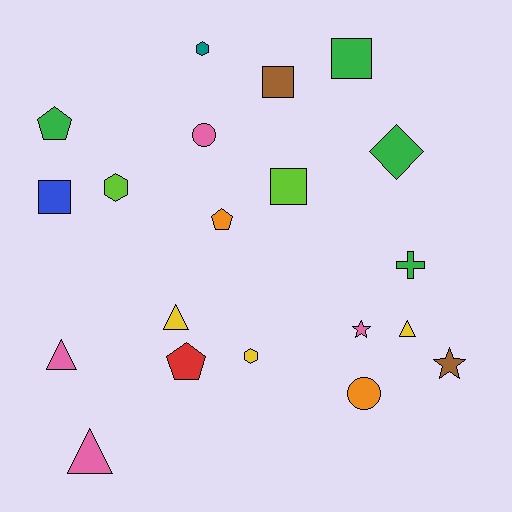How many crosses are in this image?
There is 1 cross.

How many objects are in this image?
There are 20 objects.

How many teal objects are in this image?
There is 1 teal object.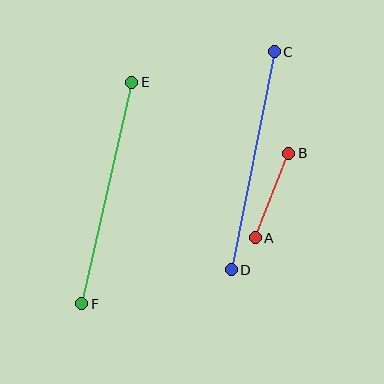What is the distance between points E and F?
The distance is approximately 227 pixels.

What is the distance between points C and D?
The distance is approximately 222 pixels.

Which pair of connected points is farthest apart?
Points E and F are farthest apart.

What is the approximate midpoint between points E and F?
The midpoint is at approximately (107, 193) pixels.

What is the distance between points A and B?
The distance is approximately 91 pixels.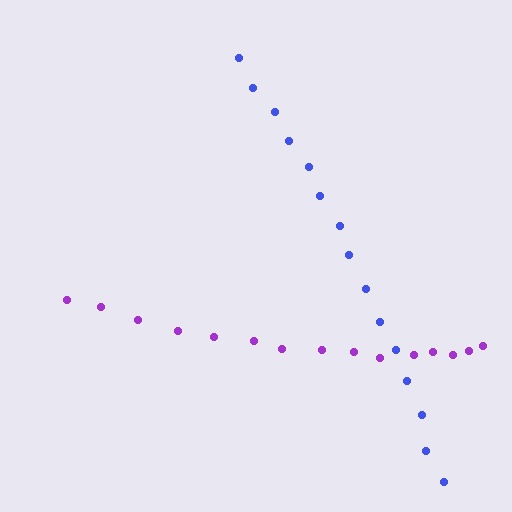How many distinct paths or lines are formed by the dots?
There are 2 distinct paths.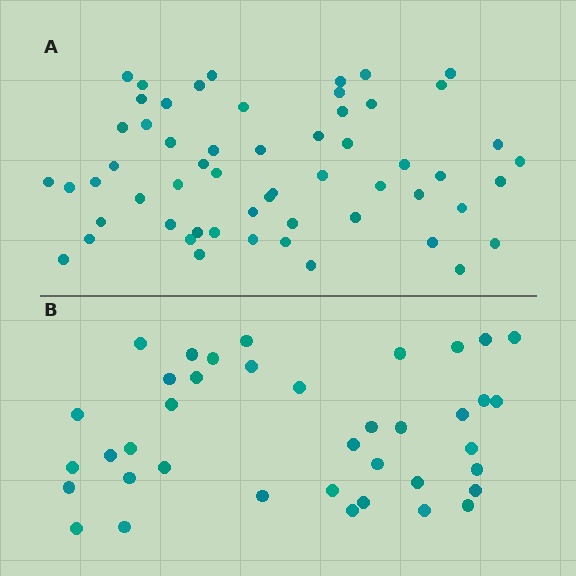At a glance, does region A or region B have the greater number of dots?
Region A (the top region) has more dots.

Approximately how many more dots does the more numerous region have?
Region A has approximately 20 more dots than region B.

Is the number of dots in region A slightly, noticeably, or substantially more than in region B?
Region A has substantially more. The ratio is roughly 1.5 to 1.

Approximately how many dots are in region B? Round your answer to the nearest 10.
About 40 dots. (The exact count is 39, which rounds to 40.)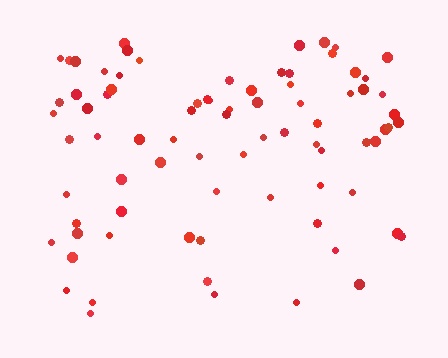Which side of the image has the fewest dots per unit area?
The bottom.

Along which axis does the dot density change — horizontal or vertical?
Vertical.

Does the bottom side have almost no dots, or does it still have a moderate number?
Still a moderate number, just noticeably fewer than the top.